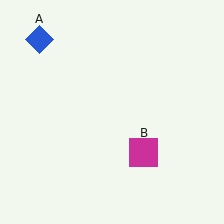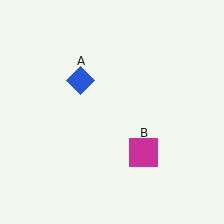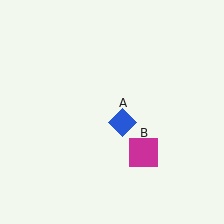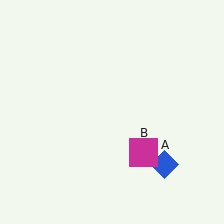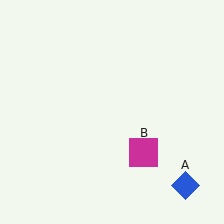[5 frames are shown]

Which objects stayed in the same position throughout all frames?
Magenta square (object B) remained stationary.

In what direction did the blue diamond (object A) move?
The blue diamond (object A) moved down and to the right.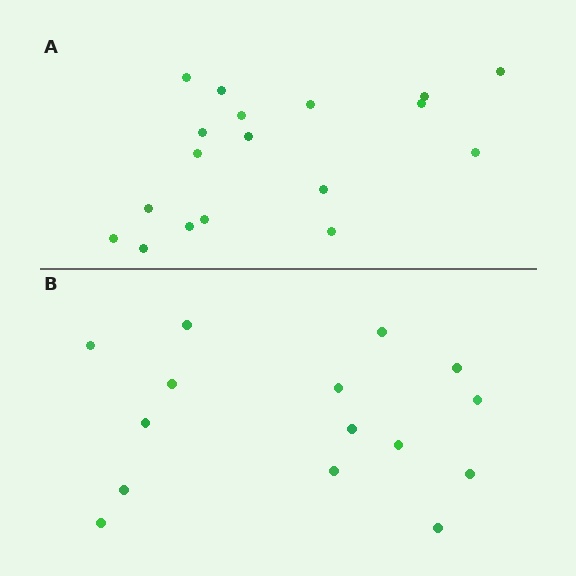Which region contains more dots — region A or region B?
Region A (the top region) has more dots.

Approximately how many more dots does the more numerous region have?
Region A has just a few more — roughly 2 or 3 more dots than region B.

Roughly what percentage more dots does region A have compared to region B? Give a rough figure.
About 20% more.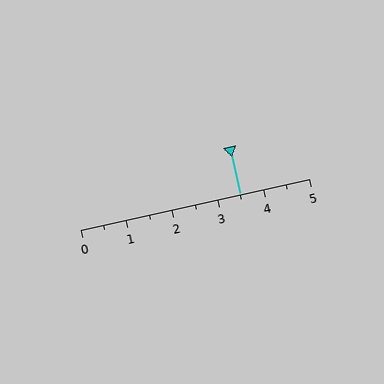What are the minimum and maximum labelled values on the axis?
The axis runs from 0 to 5.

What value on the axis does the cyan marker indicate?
The marker indicates approximately 3.5.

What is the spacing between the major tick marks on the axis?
The major ticks are spaced 1 apart.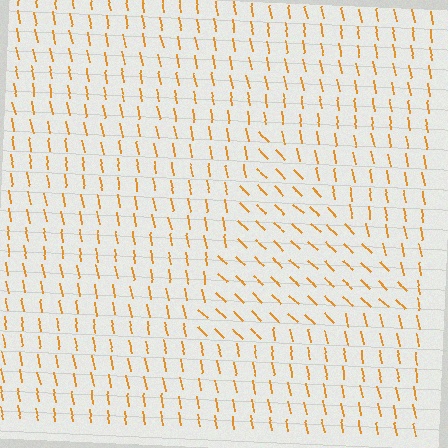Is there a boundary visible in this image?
Yes, there is a texture boundary formed by a change in line orientation.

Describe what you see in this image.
The image is filled with small orange line segments. A triangle region in the image has lines oriented differently from the surrounding lines, creating a visible texture boundary.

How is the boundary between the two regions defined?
The boundary is defined purely by a change in line orientation (approximately 37 degrees difference). All lines are the same color and thickness.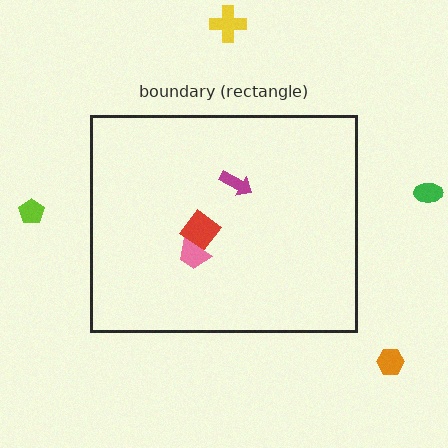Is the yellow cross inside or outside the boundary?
Outside.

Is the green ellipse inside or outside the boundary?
Outside.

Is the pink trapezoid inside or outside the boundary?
Inside.